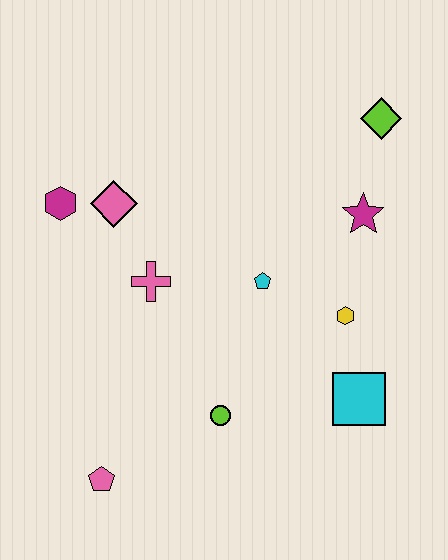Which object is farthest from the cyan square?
The magenta hexagon is farthest from the cyan square.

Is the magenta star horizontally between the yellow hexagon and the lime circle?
No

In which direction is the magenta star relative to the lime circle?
The magenta star is above the lime circle.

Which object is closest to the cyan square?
The yellow hexagon is closest to the cyan square.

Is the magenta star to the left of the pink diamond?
No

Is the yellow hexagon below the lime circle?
No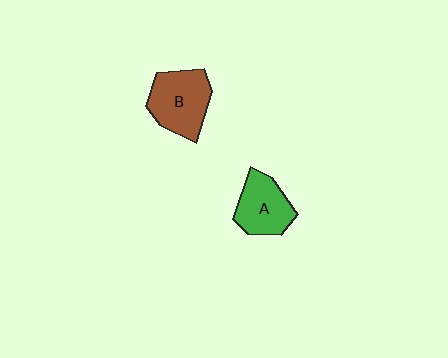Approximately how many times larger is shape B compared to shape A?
Approximately 1.2 times.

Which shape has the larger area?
Shape B (brown).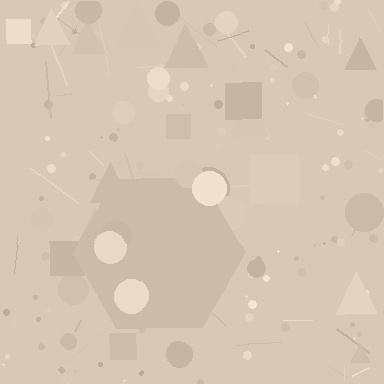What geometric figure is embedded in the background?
A hexagon is embedded in the background.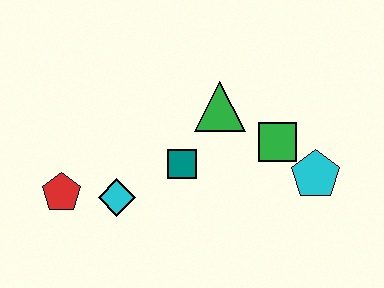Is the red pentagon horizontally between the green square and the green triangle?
No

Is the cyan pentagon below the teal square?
Yes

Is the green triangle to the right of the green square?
No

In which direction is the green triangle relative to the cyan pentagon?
The green triangle is to the left of the cyan pentagon.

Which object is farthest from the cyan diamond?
The cyan pentagon is farthest from the cyan diamond.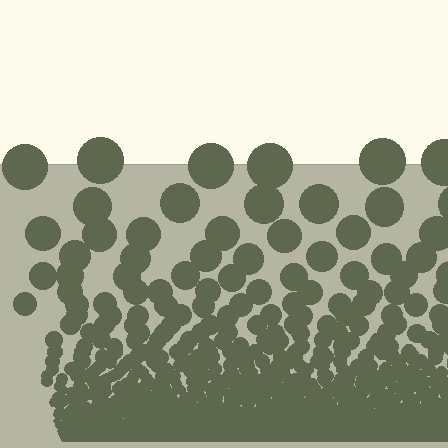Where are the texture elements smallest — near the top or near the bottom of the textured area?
Near the bottom.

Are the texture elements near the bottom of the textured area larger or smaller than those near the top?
Smaller. The gradient is inverted — elements near the bottom are smaller and denser.